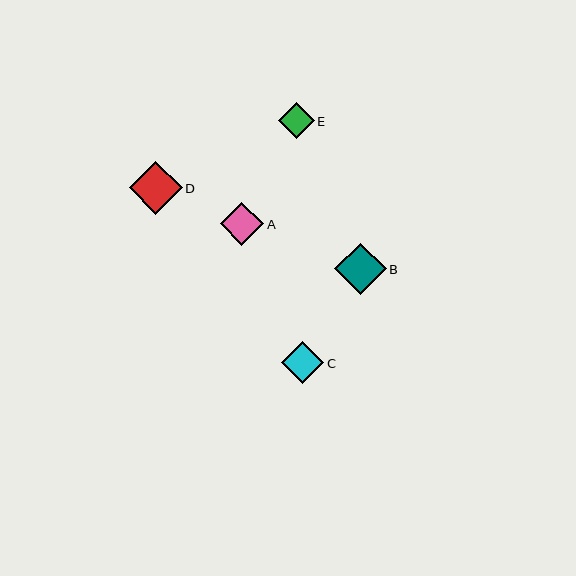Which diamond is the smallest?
Diamond E is the smallest with a size of approximately 36 pixels.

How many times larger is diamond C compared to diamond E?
Diamond C is approximately 1.2 times the size of diamond E.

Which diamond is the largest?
Diamond D is the largest with a size of approximately 53 pixels.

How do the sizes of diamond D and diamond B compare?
Diamond D and diamond B are approximately the same size.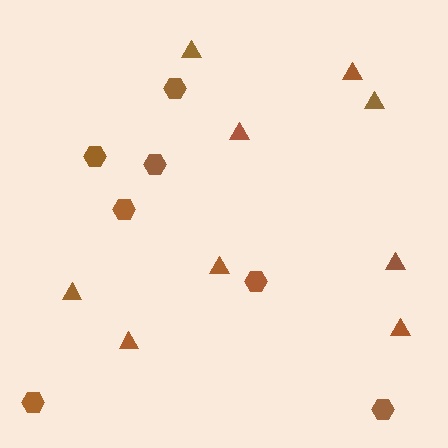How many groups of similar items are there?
There are 2 groups: one group of triangles (9) and one group of hexagons (7).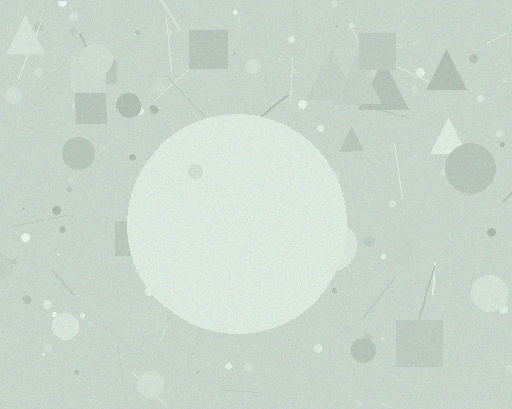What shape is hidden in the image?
A circle is hidden in the image.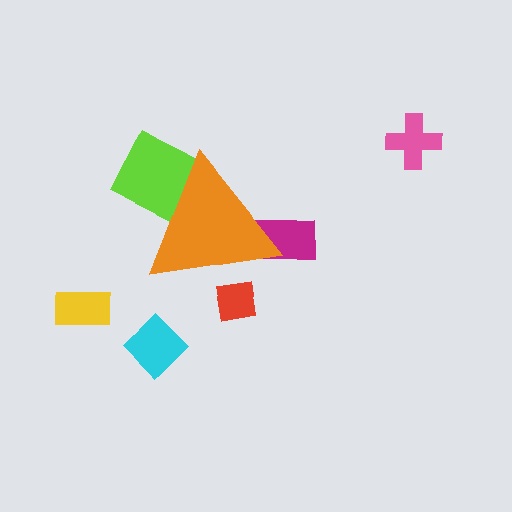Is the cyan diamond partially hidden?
No, the cyan diamond is fully visible.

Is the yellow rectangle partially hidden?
No, the yellow rectangle is fully visible.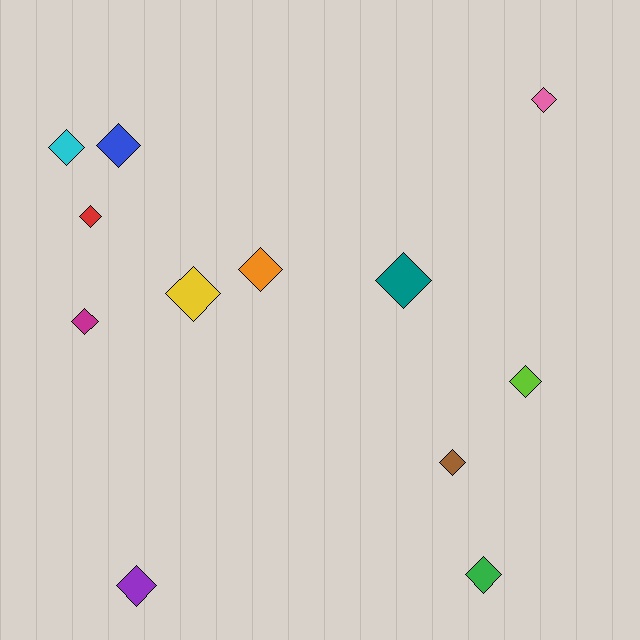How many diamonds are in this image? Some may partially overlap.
There are 12 diamonds.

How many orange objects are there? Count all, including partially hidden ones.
There is 1 orange object.